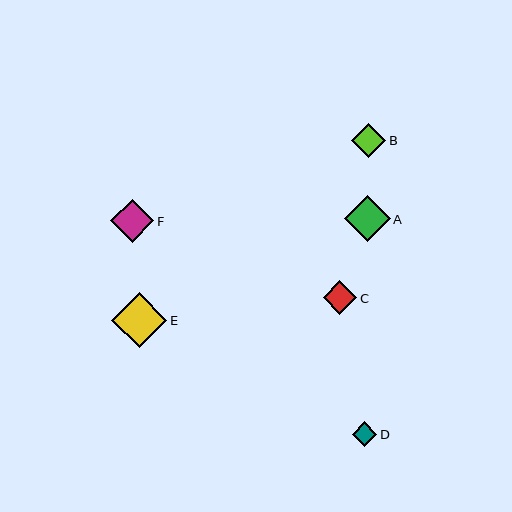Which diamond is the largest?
Diamond E is the largest with a size of approximately 55 pixels.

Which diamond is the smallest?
Diamond D is the smallest with a size of approximately 25 pixels.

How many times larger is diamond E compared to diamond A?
Diamond E is approximately 1.2 times the size of diamond A.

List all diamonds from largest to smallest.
From largest to smallest: E, A, F, B, C, D.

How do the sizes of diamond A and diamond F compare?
Diamond A and diamond F are approximately the same size.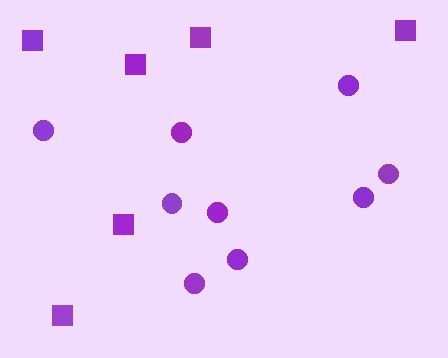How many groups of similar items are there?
There are 2 groups: one group of squares (6) and one group of circles (9).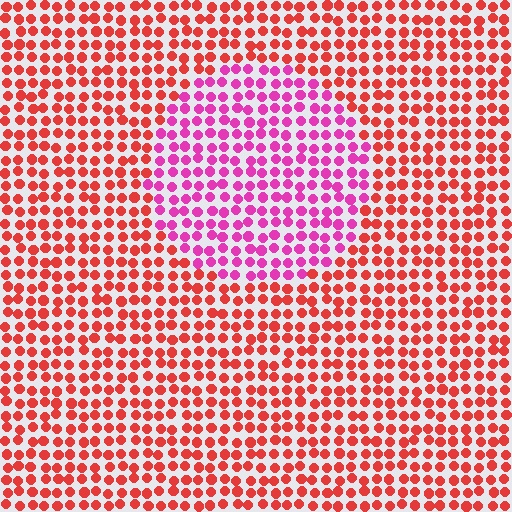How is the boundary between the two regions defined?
The boundary is defined purely by a slight shift in hue (about 44 degrees). Spacing, size, and orientation are identical on both sides.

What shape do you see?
I see a circle.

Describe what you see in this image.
The image is filled with small red elements in a uniform arrangement. A circle-shaped region is visible where the elements are tinted to a slightly different hue, forming a subtle color boundary.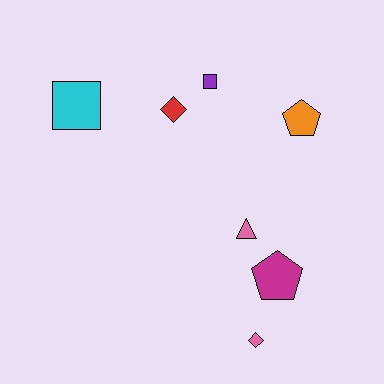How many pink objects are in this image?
There are 2 pink objects.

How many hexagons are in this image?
There are no hexagons.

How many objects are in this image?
There are 7 objects.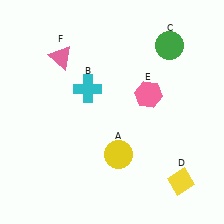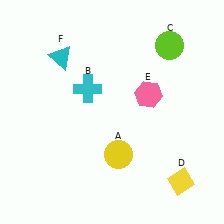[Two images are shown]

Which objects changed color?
C changed from green to lime. F changed from pink to cyan.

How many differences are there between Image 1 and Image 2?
There are 2 differences between the two images.